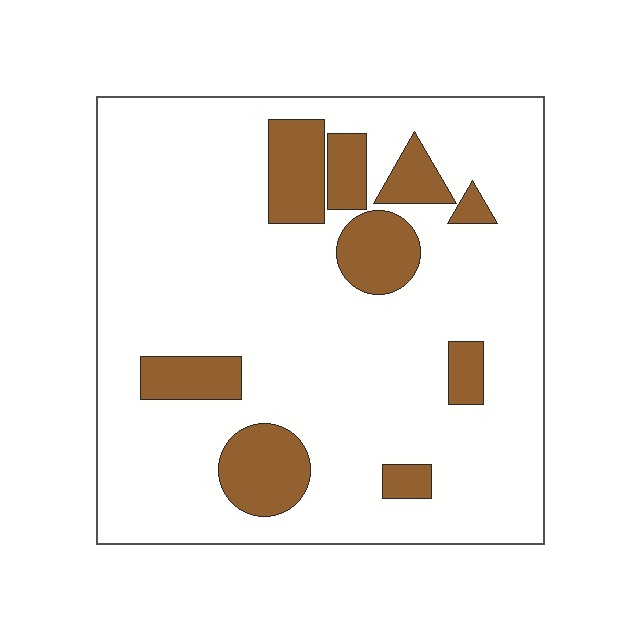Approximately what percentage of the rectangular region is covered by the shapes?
Approximately 15%.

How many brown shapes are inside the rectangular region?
9.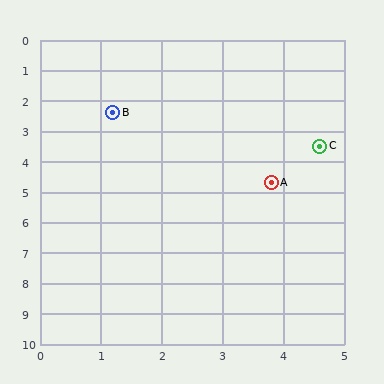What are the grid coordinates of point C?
Point C is at approximately (4.6, 3.5).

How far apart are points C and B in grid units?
Points C and B are about 3.6 grid units apart.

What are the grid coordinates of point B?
Point B is at approximately (1.2, 2.4).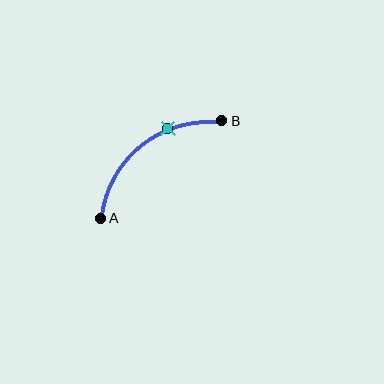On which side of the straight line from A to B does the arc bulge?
The arc bulges above and to the left of the straight line connecting A and B.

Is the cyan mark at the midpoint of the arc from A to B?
No. The cyan mark lies on the arc but is closer to endpoint B. The arc midpoint would be at the point on the curve equidistant along the arc from both A and B.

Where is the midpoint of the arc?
The arc midpoint is the point on the curve farthest from the straight line joining A and B. It sits above and to the left of that line.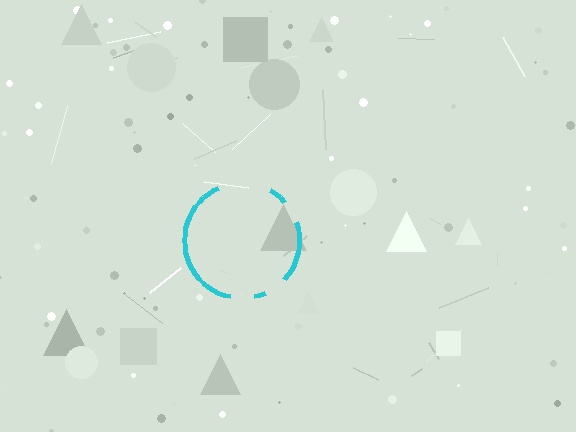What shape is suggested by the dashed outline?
The dashed outline suggests a circle.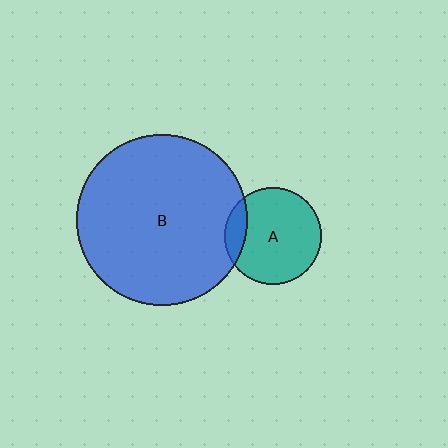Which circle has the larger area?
Circle B (blue).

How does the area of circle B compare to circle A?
Approximately 3.1 times.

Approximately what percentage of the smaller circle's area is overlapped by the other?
Approximately 15%.